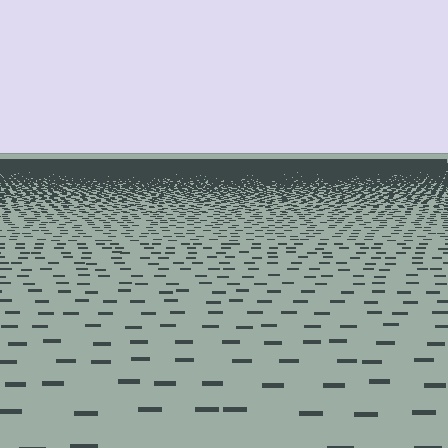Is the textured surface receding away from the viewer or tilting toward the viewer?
The surface is receding away from the viewer. Texture elements get smaller and denser toward the top.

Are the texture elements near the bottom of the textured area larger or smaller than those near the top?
Larger. Near the bottom, elements are closer to the viewer and appear at a bigger on-screen size.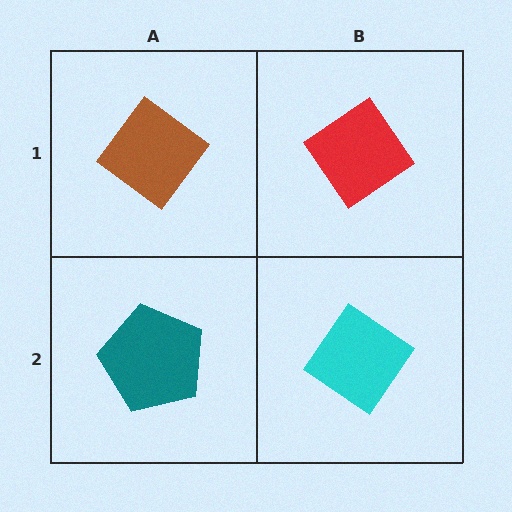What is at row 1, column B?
A red diamond.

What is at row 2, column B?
A cyan diamond.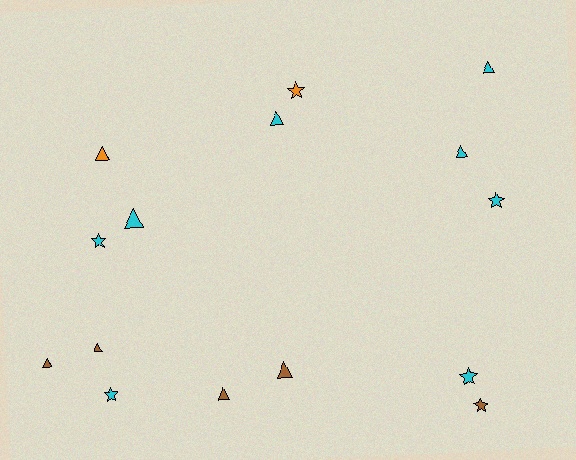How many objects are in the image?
There are 15 objects.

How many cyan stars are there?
There are 4 cyan stars.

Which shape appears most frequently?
Triangle, with 9 objects.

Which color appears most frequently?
Cyan, with 8 objects.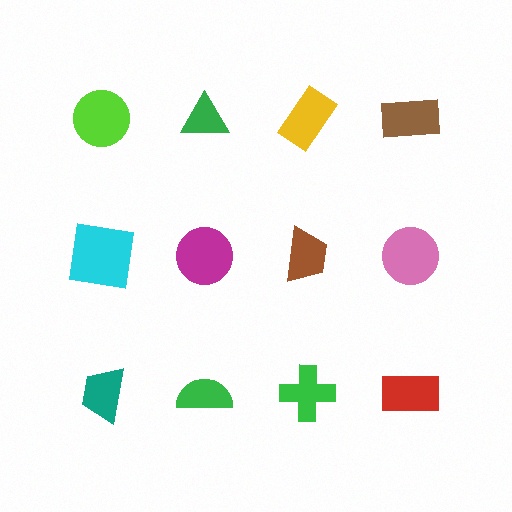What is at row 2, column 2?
A magenta circle.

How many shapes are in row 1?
4 shapes.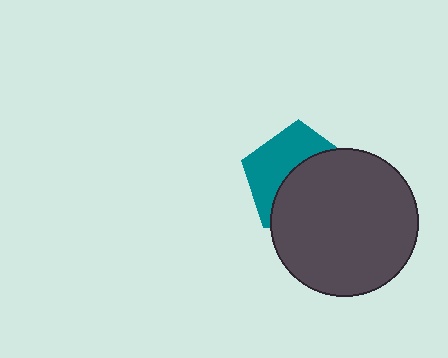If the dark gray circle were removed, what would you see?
You would see the complete teal pentagon.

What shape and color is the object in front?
The object in front is a dark gray circle.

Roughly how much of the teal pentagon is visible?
A small part of it is visible (roughly 44%).